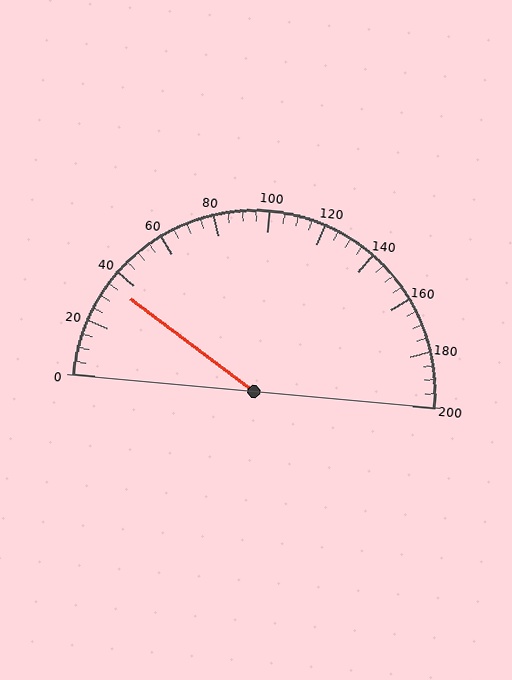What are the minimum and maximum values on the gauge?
The gauge ranges from 0 to 200.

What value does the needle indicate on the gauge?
The needle indicates approximately 35.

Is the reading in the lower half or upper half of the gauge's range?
The reading is in the lower half of the range (0 to 200).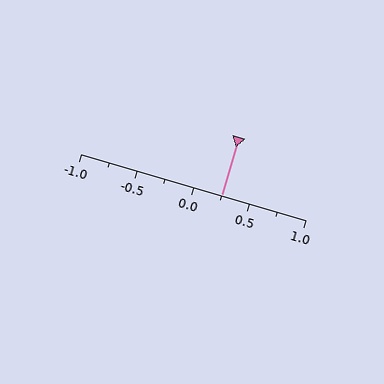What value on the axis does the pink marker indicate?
The marker indicates approximately 0.25.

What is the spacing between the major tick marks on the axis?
The major ticks are spaced 0.5 apart.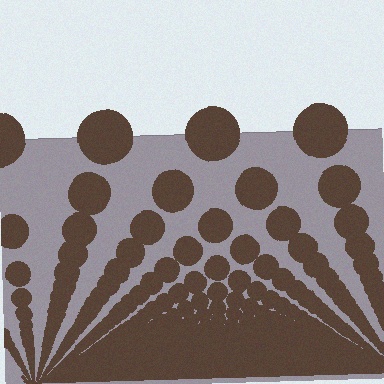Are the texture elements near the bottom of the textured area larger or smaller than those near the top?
Smaller. The gradient is inverted — elements near the bottom are smaller and denser.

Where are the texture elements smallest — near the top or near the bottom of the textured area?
Near the bottom.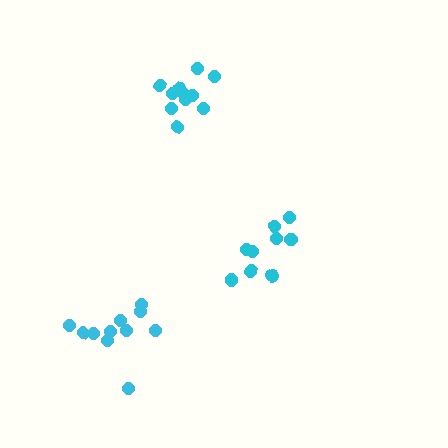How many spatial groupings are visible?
There are 3 spatial groupings.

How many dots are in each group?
Group 1: 11 dots, Group 2: 9 dots, Group 3: 11 dots (31 total).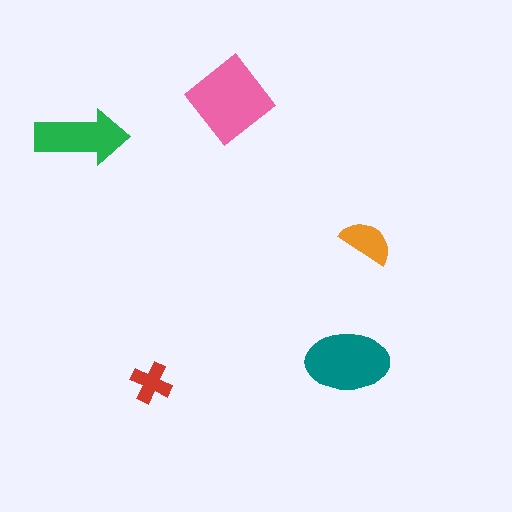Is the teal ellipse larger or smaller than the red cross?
Larger.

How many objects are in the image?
There are 5 objects in the image.